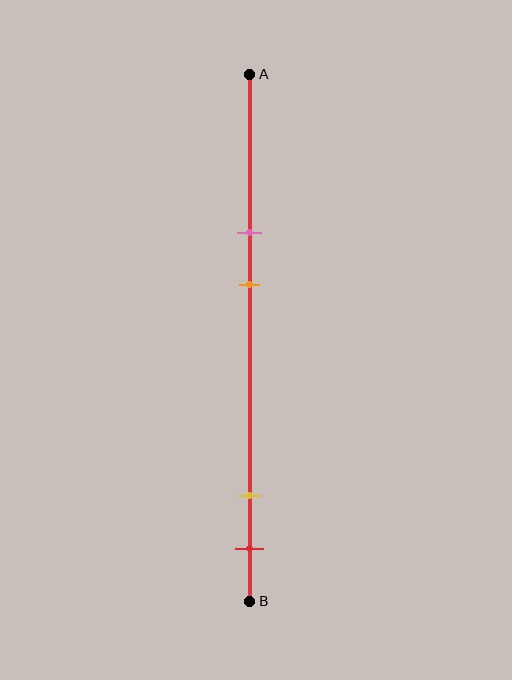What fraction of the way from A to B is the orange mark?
The orange mark is approximately 40% (0.4) of the way from A to B.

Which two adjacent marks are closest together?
The yellow and red marks are the closest adjacent pair.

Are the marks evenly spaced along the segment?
No, the marks are not evenly spaced.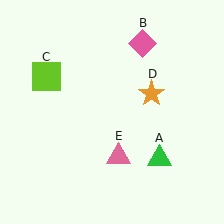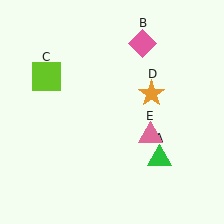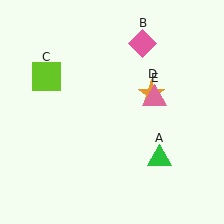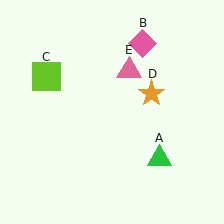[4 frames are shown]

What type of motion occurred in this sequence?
The pink triangle (object E) rotated counterclockwise around the center of the scene.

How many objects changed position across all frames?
1 object changed position: pink triangle (object E).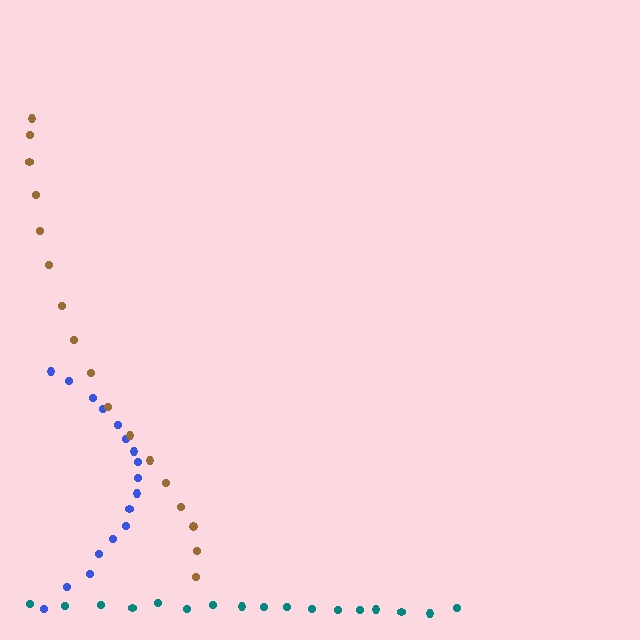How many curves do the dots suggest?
There are 3 distinct paths.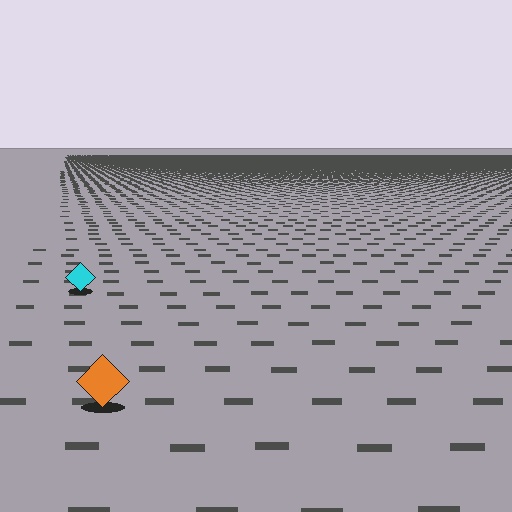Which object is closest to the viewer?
The orange diamond is closest. The texture marks near it are larger and more spread out.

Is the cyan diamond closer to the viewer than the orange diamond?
No. The orange diamond is closer — you can tell from the texture gradient: the ground texture is coarser near it.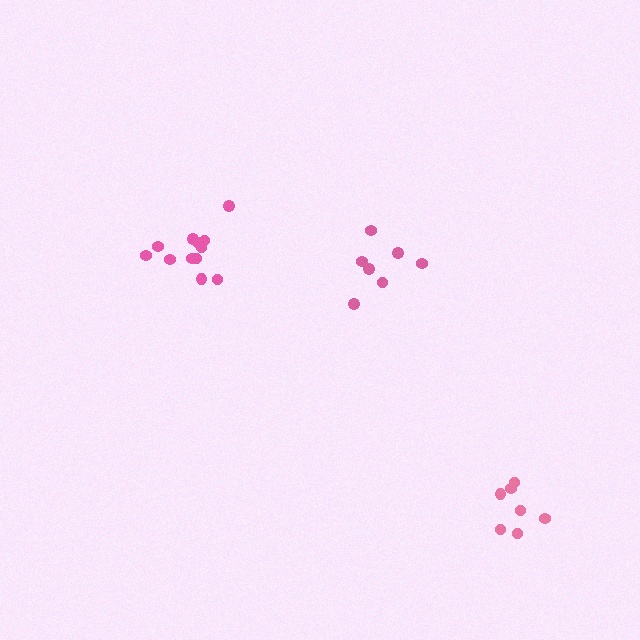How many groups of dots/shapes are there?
There are 3 groups.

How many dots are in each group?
Group 1: 7 dots, Group 2: 12 dots, Group 3: 7 dots (26 total).